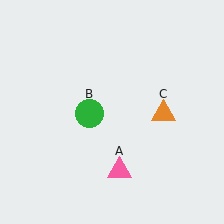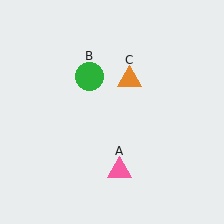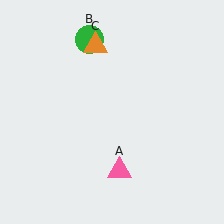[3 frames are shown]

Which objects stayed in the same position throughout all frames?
Pink triangle (object A) remained stationary.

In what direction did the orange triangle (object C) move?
The orange triangle (object C) moved up and to the left.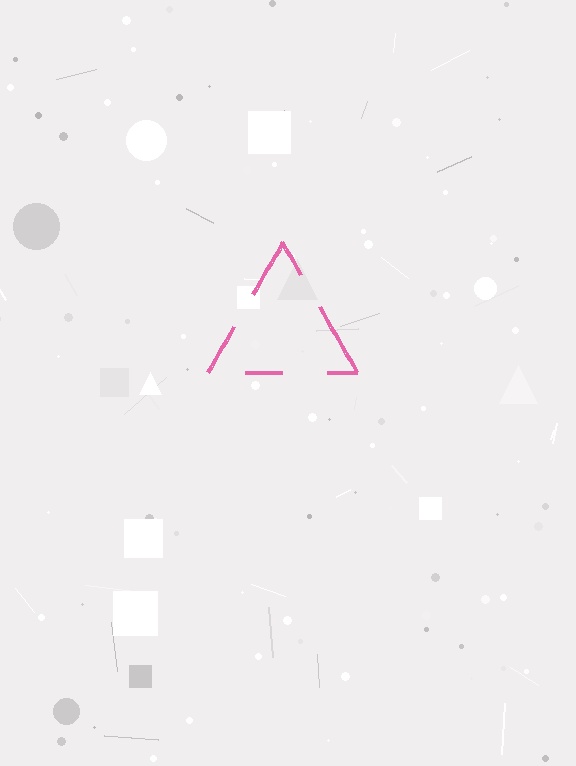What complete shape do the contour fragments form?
The contour fragments form a triangle.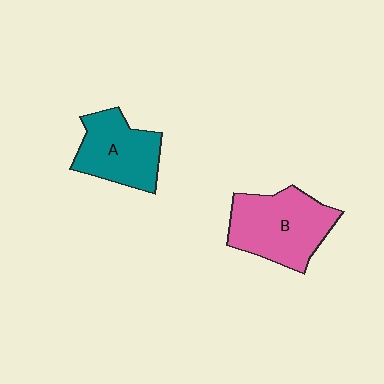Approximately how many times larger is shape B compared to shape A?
Approximately 1.3 times.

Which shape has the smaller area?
Shape A (teal).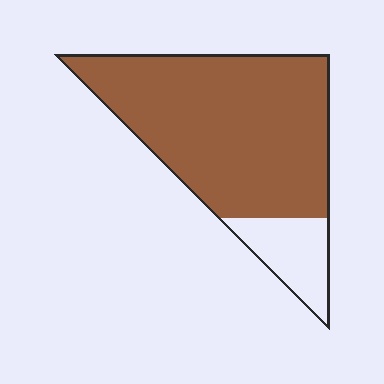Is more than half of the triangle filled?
Yes.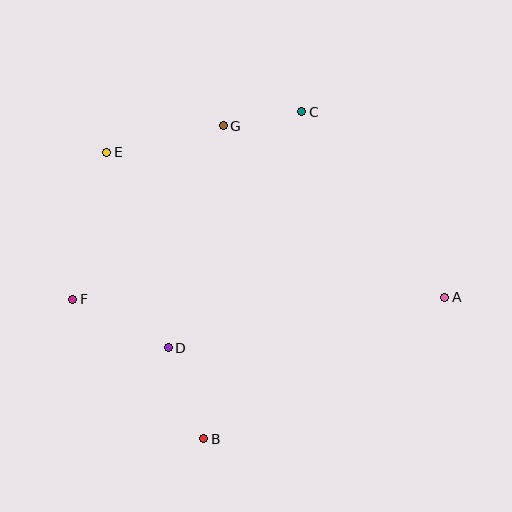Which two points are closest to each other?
Points C and G are closest to each other.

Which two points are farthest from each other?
Points A and F are farthest from each other.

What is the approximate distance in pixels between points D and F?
The distance between D and F is approximately 107 pixels.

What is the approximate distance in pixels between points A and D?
The distance between A and D is approximately 281 pixels.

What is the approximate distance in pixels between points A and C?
The distance between A and C is approximately 234 pixels.